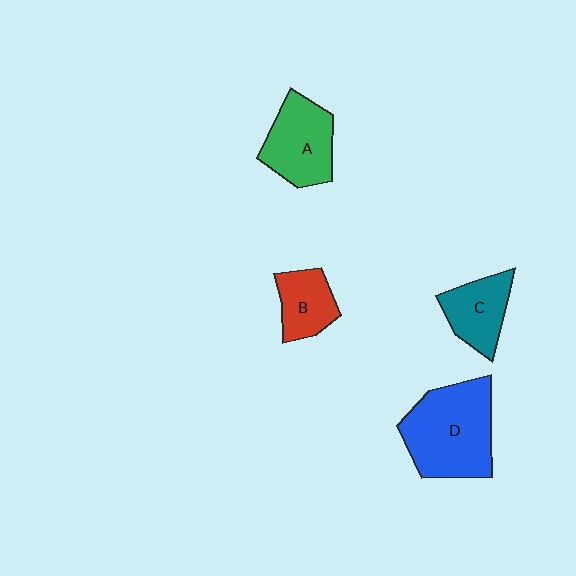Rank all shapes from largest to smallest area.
From largest to smallest: D (blue), A (green), C (teal), B (red).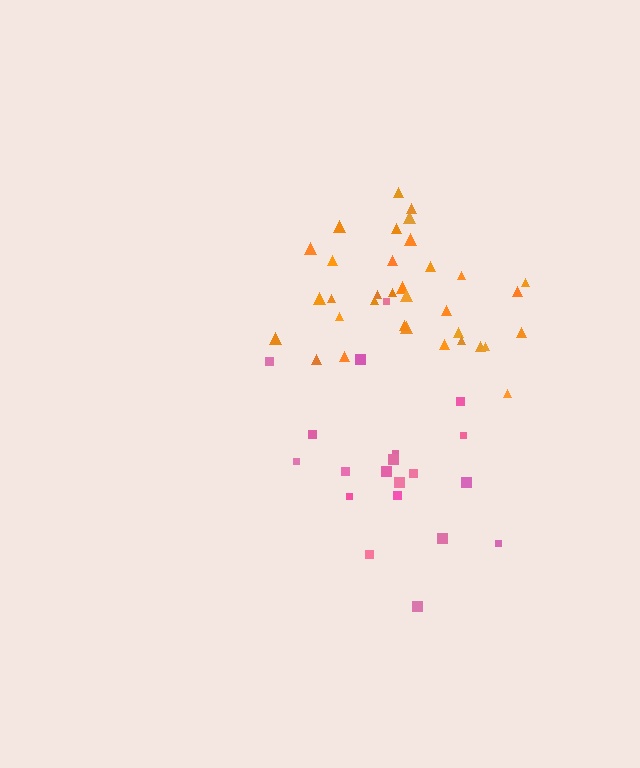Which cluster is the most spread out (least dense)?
Pink.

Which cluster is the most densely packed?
Orange.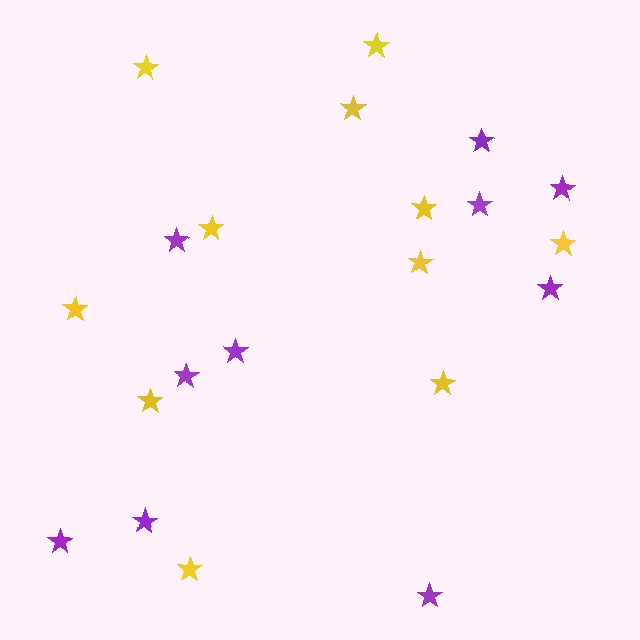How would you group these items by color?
There are 2 groups: one group of purple stars (10) and one group of yellow stars (11).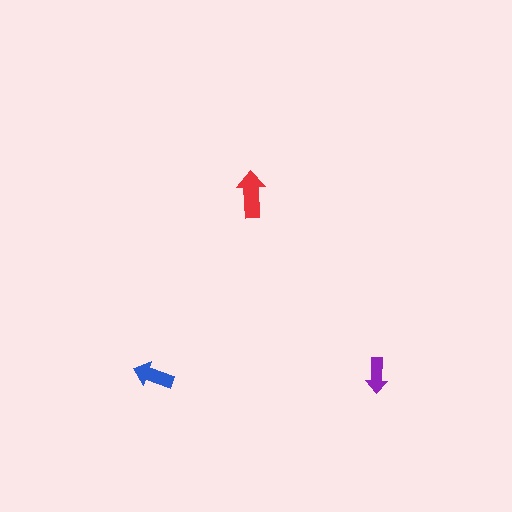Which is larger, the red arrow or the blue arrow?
The red one.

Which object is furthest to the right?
The purple arrow is rightmost.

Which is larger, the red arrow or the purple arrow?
The red one.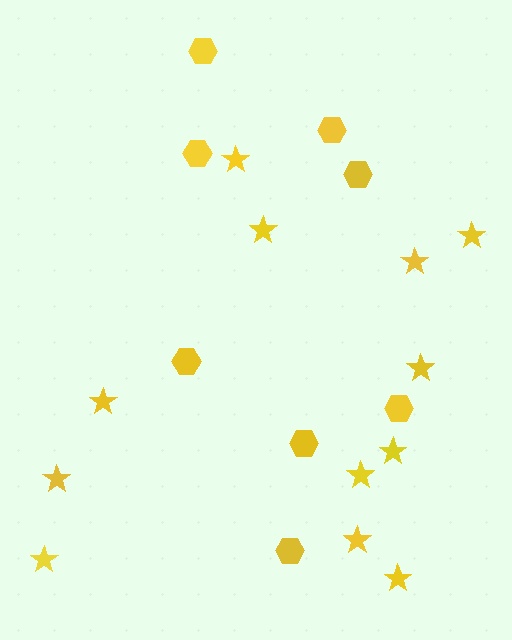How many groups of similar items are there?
There are 2 groups: one group of hexagons (8) and one group of stars (12).